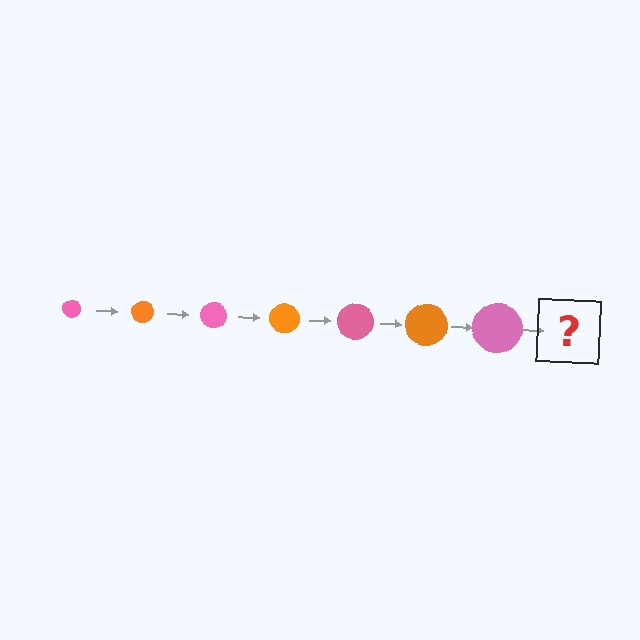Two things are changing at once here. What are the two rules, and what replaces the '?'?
The two rules are that the circle grows larger each step and the color cycles through pink and orange. The '?' should be an orange circle, larger than the previous one.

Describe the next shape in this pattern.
It should be an orange circle, larger than the previous one.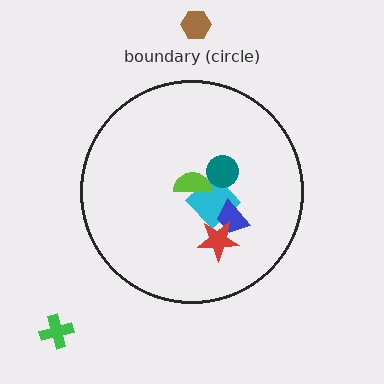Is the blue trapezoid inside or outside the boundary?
Inside.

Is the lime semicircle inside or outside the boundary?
Inside.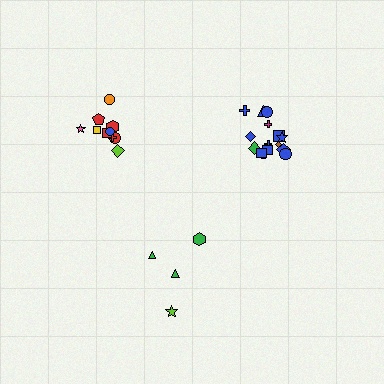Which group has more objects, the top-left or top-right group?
The top-right group.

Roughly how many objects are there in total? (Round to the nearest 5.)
Roughly 30 objects in total.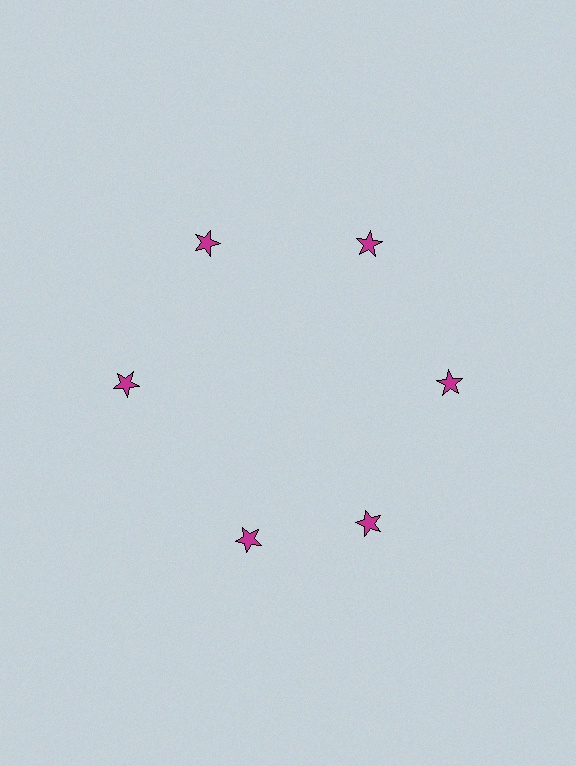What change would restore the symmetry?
The symmetry would be restored by rotating it back into even spacing with its neighbors so that all 6 stars sit at equal angles and equal distance from the center.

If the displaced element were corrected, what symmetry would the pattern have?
It would have 6-fold rotational symmetry — the pattern would map onto itself every 60 degrees.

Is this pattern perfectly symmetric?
No. The 6 magenta stars are arranged in a ring, but one element near the 7 o'clock position is rotated out of alignment along the ring, breaking the 6-fold rotational symmetry.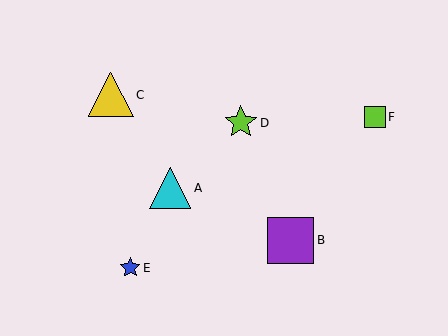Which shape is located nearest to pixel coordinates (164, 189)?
The cyan triangle (labeled A) at (170, 188) is nearest to that location.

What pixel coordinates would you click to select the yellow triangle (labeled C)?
Click at (111, 95) to select the yellow triangle C.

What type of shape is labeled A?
Shape A is a cyan triangle.